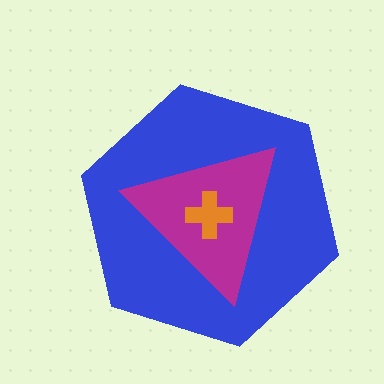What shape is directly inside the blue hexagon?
The magenta triangle.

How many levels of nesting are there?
3.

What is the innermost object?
The orange cross.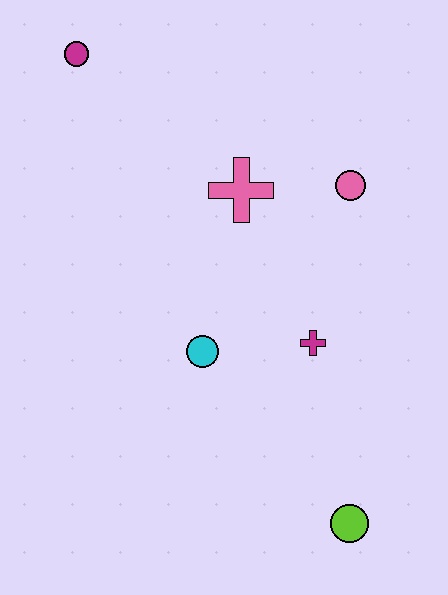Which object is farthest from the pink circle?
The lime circle is farthest from the pink circle.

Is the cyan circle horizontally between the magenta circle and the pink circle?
Yes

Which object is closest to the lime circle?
The magenta cross is closest to the lime circle.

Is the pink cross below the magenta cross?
No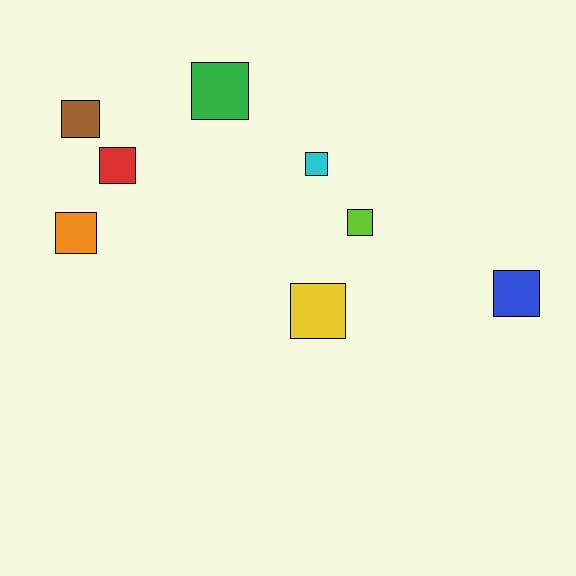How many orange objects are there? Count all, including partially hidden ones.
There is 1 orange object.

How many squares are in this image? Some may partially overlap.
There are 8 squares.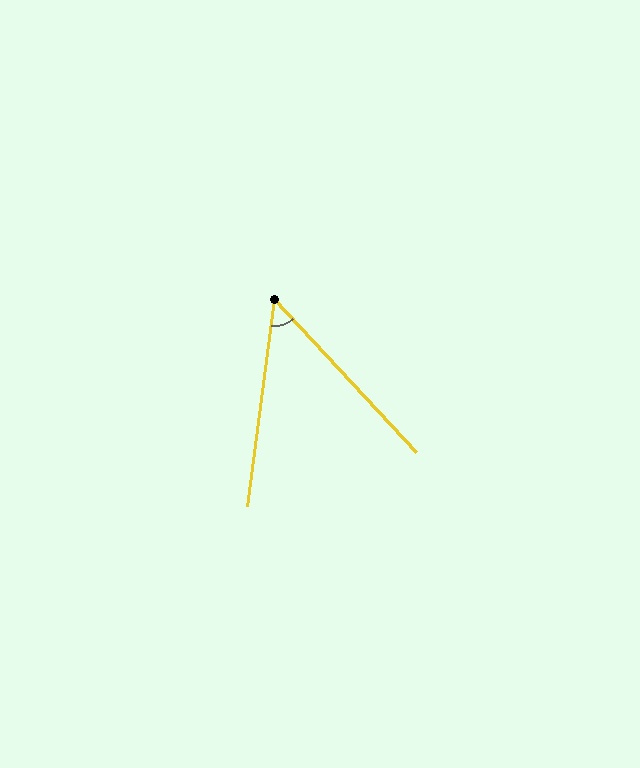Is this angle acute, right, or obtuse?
It is acute.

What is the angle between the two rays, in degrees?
Approximately 50 degrees.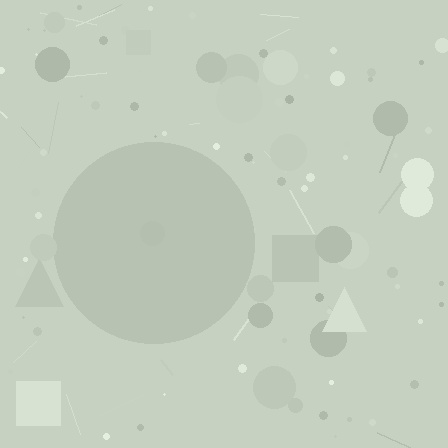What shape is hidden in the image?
A circle is hidden in the image.